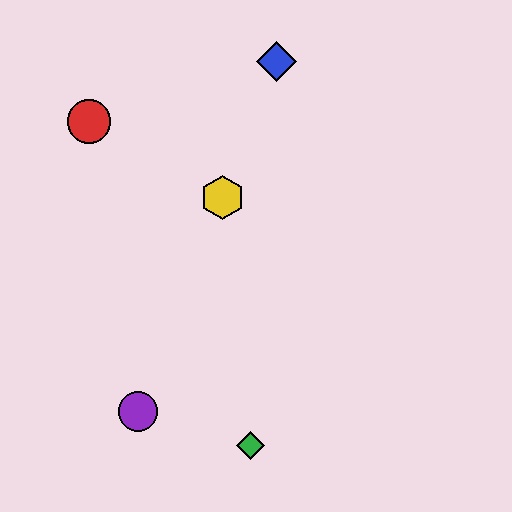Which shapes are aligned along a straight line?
The blue diamond, the yellow hexagon, the purple circle are aligned along a straight line.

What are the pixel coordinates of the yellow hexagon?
The yellow hexagon is at (222, 198).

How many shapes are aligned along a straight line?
3 shapes (the blue diamond, the yellow hexagon, the purple circle) are aligned along a straight line.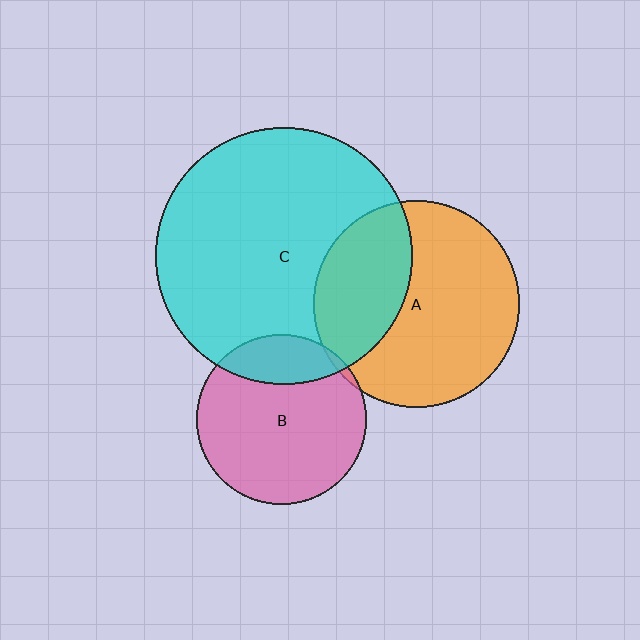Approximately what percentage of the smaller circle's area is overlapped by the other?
Approximately 35%.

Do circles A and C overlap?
Yes.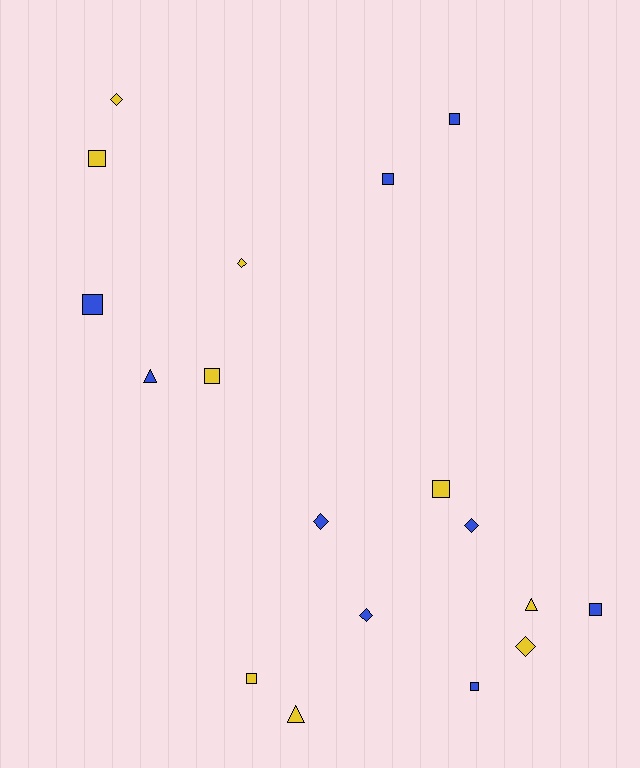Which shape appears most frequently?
Square, with 9 objects.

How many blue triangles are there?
There is 1 blue triangle.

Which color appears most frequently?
Yellow, with 9 objects.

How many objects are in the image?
There are 18 objects.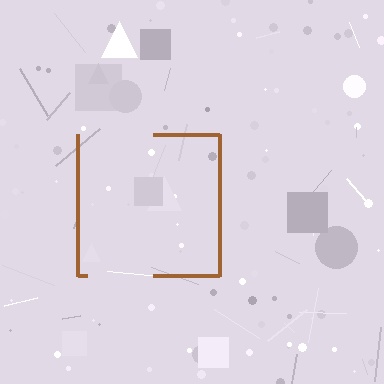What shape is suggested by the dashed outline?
The dashed outline suggests a square.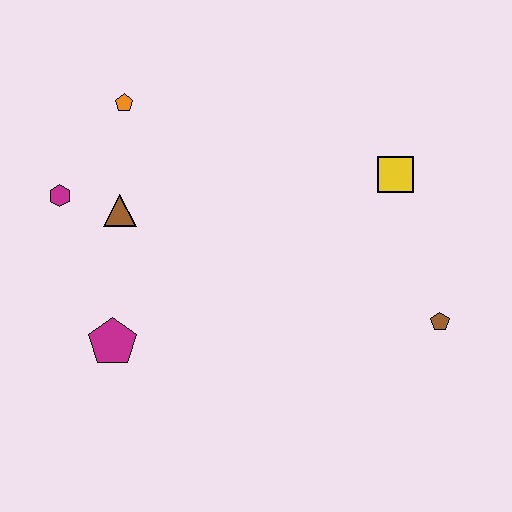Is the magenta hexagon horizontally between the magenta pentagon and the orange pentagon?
No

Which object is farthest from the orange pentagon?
The brown pentagon is farthest from the orange pentagon.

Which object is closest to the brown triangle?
The magenta hexagon is closest to the brown triangle.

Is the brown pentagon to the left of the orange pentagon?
No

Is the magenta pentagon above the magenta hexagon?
No